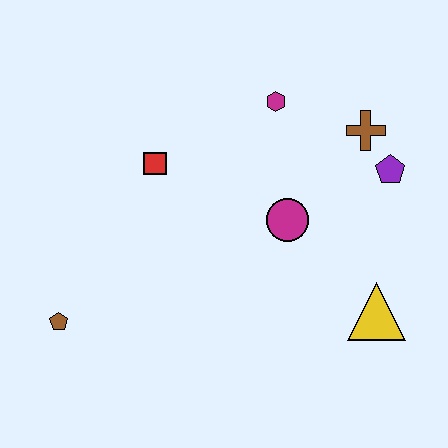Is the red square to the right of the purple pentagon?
No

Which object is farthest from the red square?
The yellow triangle is farthest from the red square.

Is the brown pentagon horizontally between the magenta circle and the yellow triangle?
No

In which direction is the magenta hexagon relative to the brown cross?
The magenta hexagon is to the left of the brown cross.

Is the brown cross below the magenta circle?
No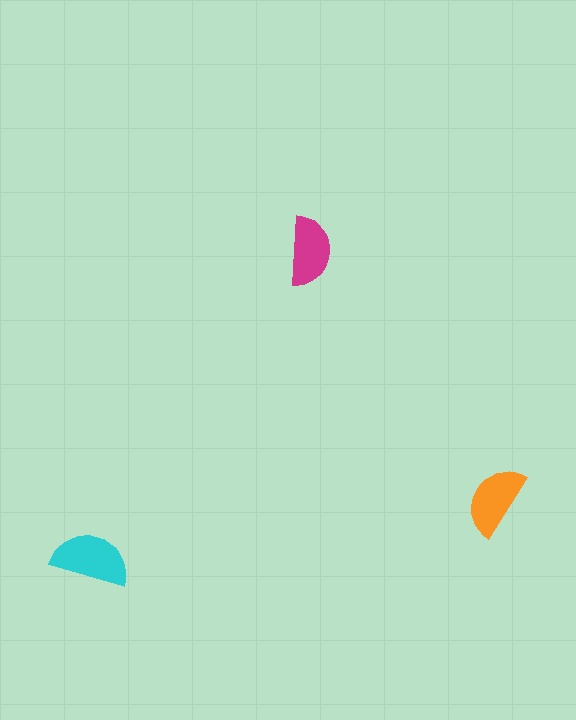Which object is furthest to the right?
The orange semicircle is rightmost.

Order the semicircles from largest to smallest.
the cyan one, the orange one, the magenta one.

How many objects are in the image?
There are 3 objects in the image.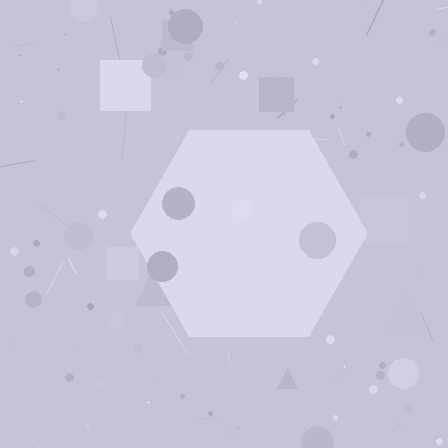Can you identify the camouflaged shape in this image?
The camouflaged shape is a hexagon.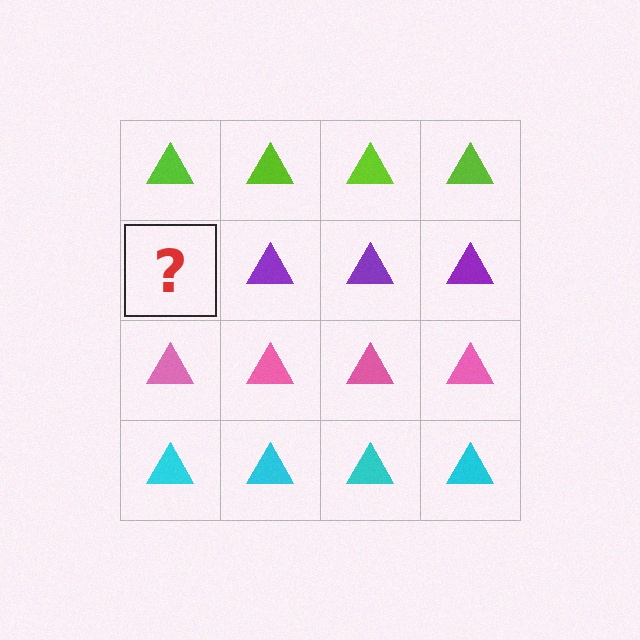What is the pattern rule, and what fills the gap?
The rule is that each row has a consistent color. The gap should be filled with a purple triangle.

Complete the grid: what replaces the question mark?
The question mark should be replaced with a purple triangle.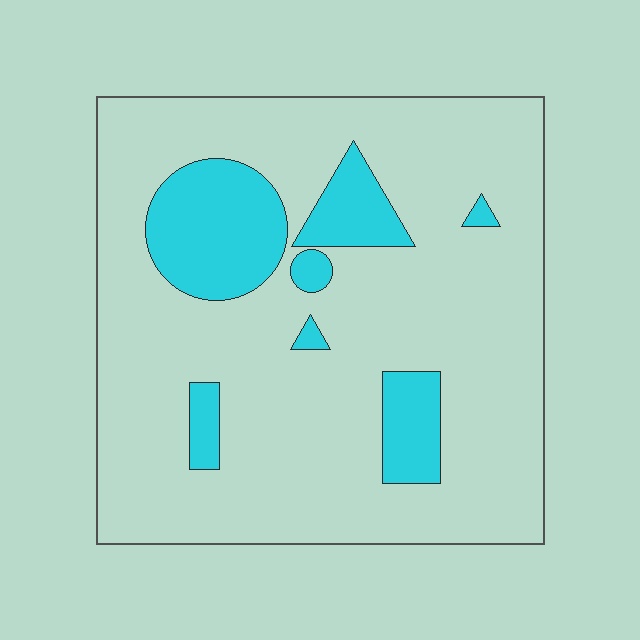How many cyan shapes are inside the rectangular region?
7.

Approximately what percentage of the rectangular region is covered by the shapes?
Approximately 15%.